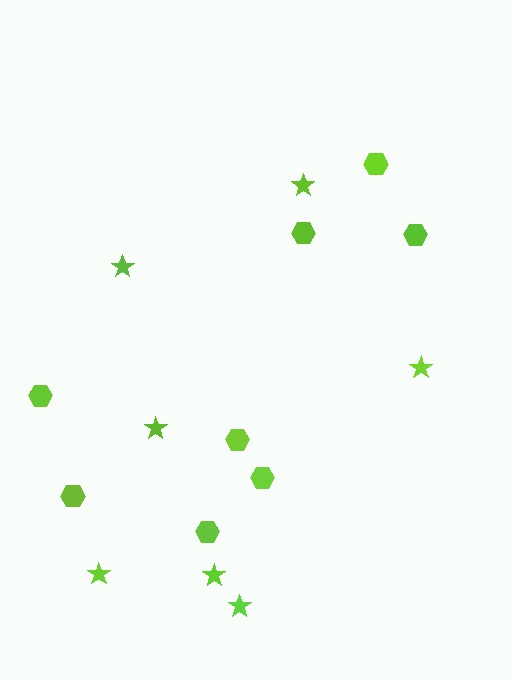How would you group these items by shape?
There are 2 groups: one group of stars (7) and one group of hexagons (8).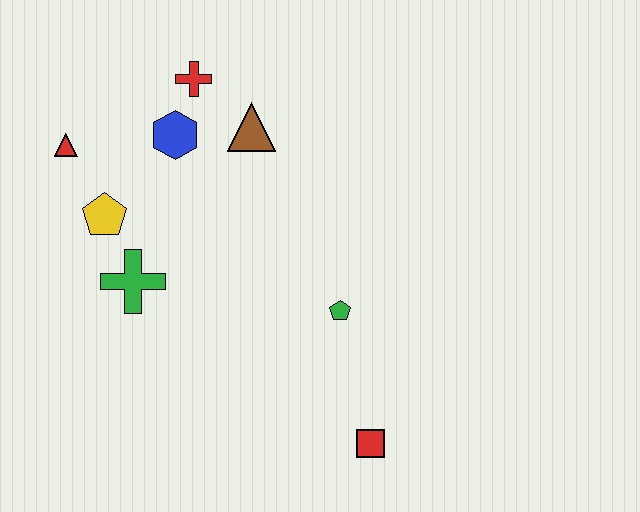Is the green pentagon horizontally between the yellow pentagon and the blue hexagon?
No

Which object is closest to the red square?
The green pentagon is closest to the red square.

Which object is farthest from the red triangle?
The red square is farthest from the red triangle.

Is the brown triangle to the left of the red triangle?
No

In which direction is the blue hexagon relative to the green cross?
The blue hexagon is above the green cross.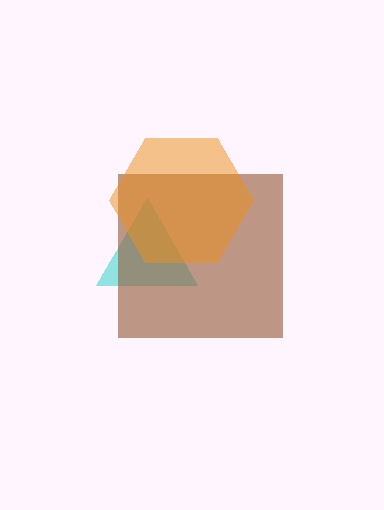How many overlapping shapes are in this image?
There are 3 overlapping shapes in the image.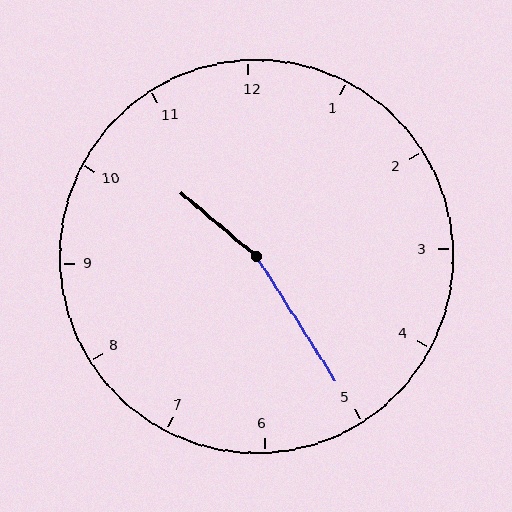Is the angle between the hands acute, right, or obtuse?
It is obtuse.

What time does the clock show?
10:25.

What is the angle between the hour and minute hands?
Approximately 162 degrees.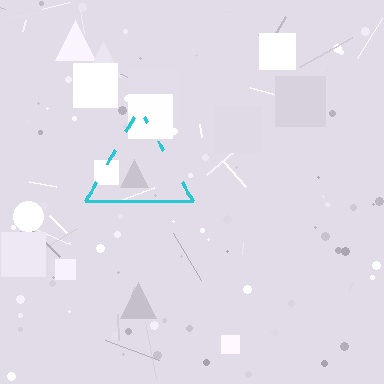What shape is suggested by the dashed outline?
The dashed outline suggests a triangle.